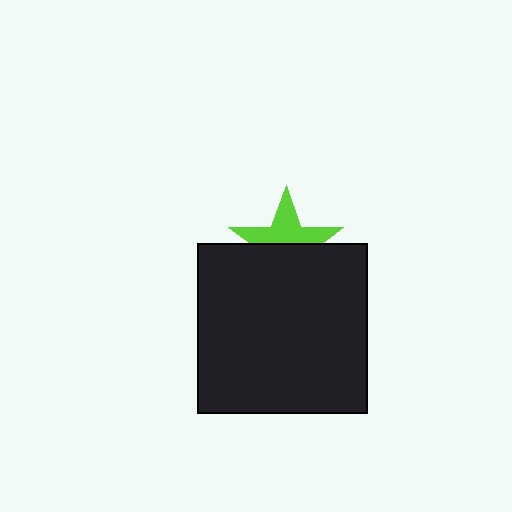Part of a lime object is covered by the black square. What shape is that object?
It is a star.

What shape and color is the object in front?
The object in front is a black square.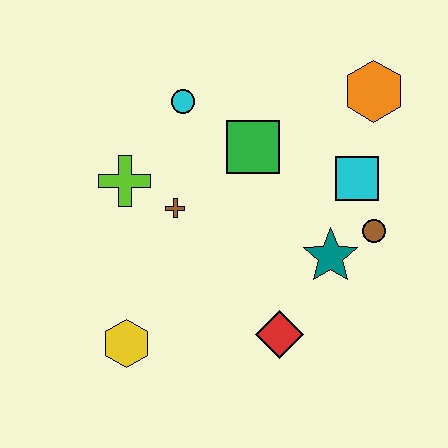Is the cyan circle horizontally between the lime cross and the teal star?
Yes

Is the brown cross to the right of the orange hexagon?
No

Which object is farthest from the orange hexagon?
The yellow hexagon is farthest from the orange hexagon.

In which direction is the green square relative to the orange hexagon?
The green square is to the left of the orange hexagon.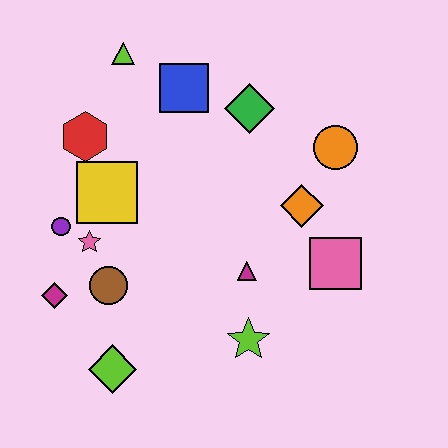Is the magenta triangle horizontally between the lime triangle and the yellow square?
No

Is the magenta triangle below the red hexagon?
Yes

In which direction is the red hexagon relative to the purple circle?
The red hexagon is above the purple circle.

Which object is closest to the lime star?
The magenta triangle is closest to the lime star.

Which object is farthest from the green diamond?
The lime diamond is farthest from the green diamond.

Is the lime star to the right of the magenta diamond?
Yes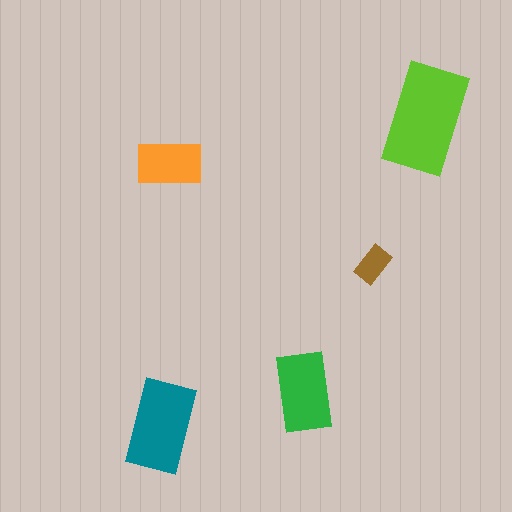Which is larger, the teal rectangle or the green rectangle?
The teal one.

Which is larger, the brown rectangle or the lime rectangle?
The lime one.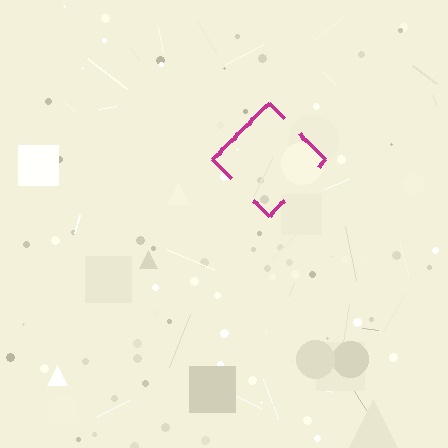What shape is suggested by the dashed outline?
The dashed outline suggests a diamond.